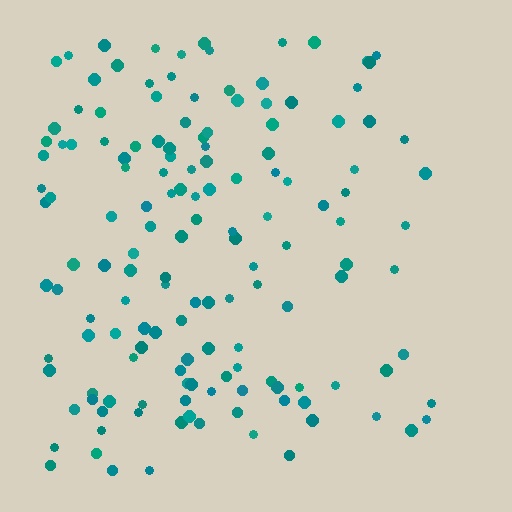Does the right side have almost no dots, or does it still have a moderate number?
Still a moderate number, just noticeably fewer than the left.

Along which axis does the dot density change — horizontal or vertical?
Horizontal.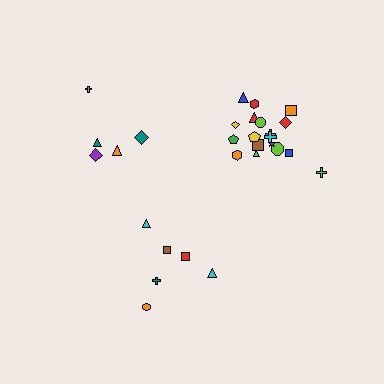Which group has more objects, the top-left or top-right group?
The top-right group.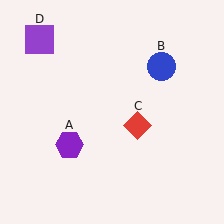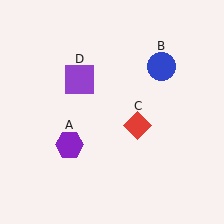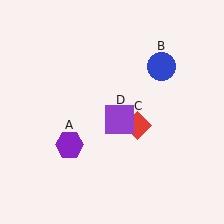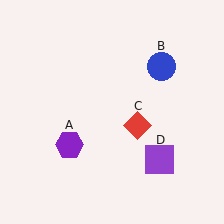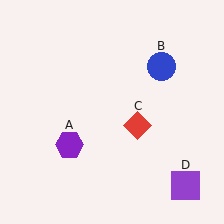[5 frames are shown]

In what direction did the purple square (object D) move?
The purple square (object D) moved down and to the right.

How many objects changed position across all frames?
1 object changed position: purple square (object D).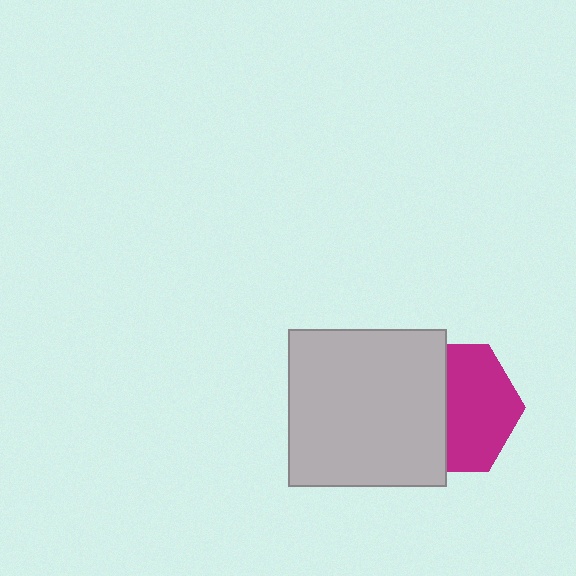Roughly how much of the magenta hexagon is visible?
About half of it is visible (roughly 54%).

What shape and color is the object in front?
The object in front is a light gray square.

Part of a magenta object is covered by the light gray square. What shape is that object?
It is a hexagon.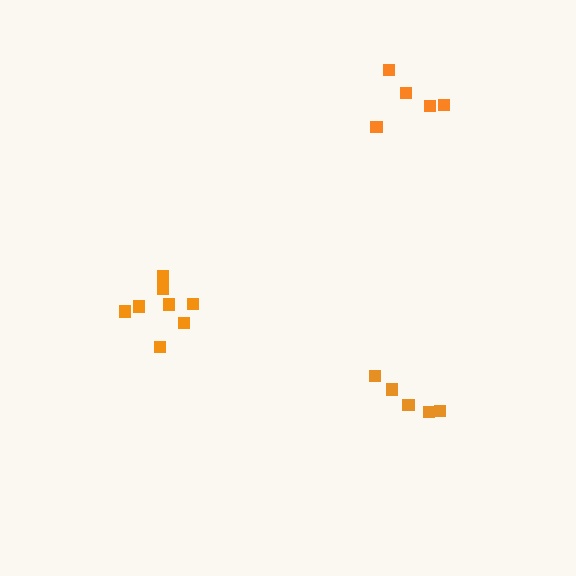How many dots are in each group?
Group 1: 5 dots, Group 2: 8 dots, Group 3: 5 dots (18 total).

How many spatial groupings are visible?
There are 3 spatial groupings.